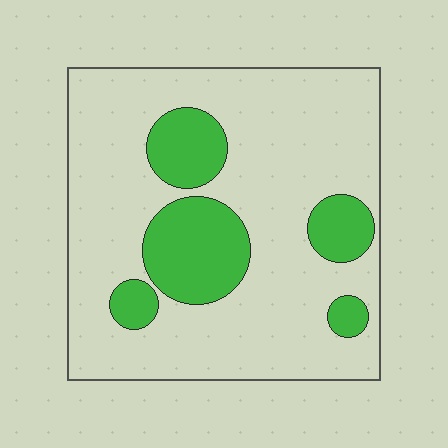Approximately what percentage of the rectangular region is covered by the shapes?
Approximately 20%.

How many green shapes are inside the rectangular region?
5.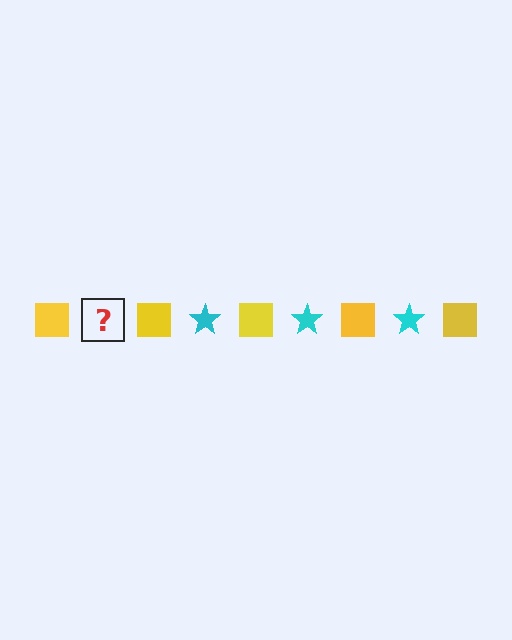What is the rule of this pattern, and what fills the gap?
The rule is that the pattern alternates between yellow square and cyan star. The gap should be filled with a cyan star.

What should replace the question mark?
The question mark should be replaced with a cyan star.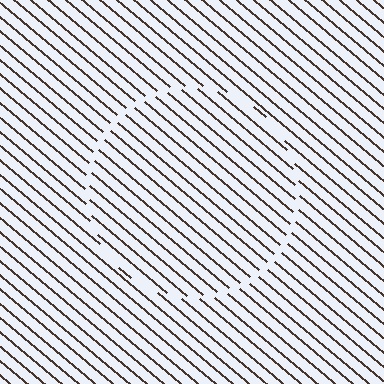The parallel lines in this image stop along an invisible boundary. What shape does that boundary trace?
An illusory circle. The interior of the shape contains the same grating, shifted by half a period — the contour is defined by the phase discontinuity where line-ends from the inner and outer gratings abut.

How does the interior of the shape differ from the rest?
The interior of the shape contains the same grating, shifted by half a period — the contour is defined by the phase discontinuity where line-ends from the inner and outer gratings abut.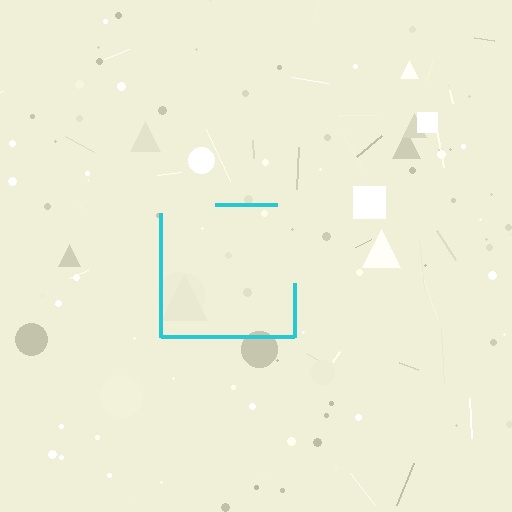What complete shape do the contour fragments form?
The contour fragments form a square.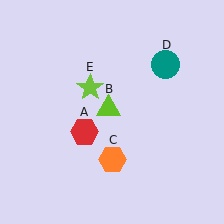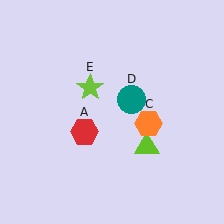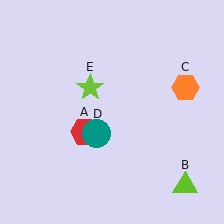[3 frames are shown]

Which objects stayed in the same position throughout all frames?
Red hexagon (object A) and lime star (object E) remained stationary.